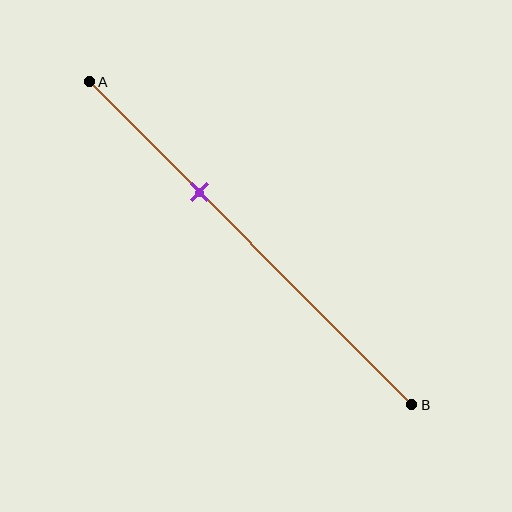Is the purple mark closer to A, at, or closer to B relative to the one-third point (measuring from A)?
The purple mark is approximately at the one-third point of segment AB.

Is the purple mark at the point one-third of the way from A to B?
Yes, the mark is approximately at the one-third point.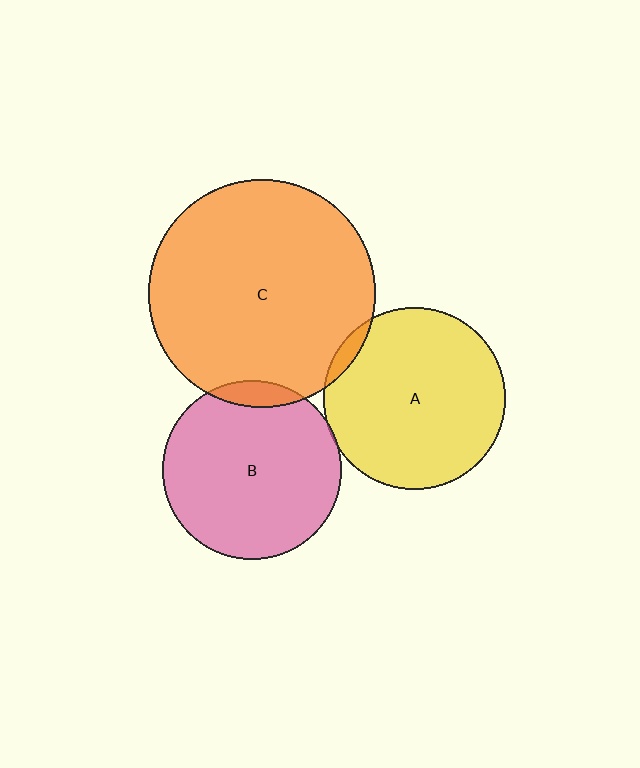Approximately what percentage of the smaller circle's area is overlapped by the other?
Approximately 5%.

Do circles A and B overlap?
Yes.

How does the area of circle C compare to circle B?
Approximately 1.6 times.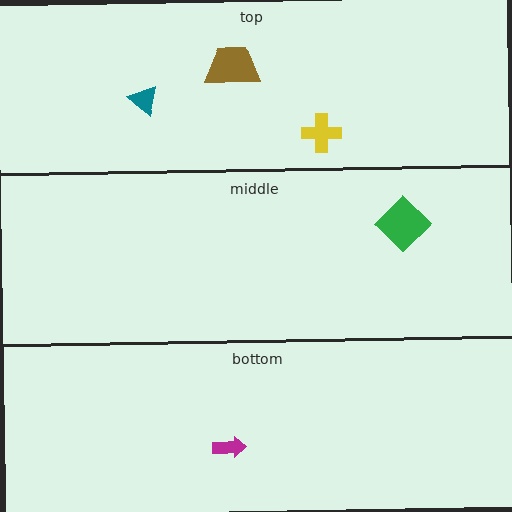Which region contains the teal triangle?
The top region.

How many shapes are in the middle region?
1.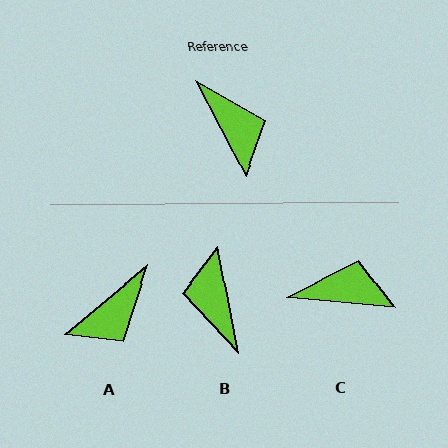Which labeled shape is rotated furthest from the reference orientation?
B, about 163 degrees away.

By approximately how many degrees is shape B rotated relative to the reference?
Approximately 163 degrees counter-clockwise.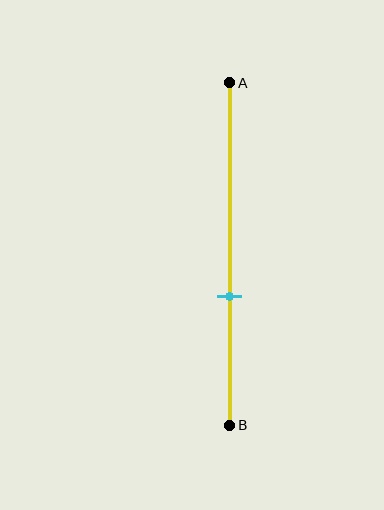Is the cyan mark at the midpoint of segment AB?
No, the mark is at about 60% from A, not at the 50% midpoint.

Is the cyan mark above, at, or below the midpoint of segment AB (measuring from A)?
The cyan mark is below the midpoint of segment AB.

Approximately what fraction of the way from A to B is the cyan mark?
The cyan mark is approximately 60% of the way from A to B.